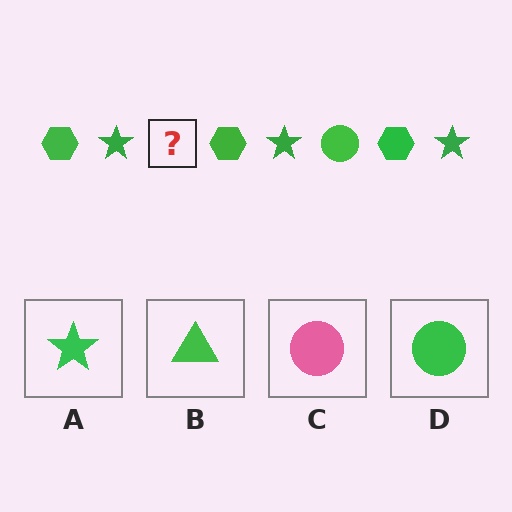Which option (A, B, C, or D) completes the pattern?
D.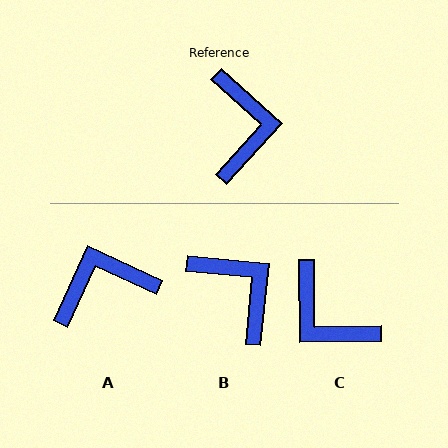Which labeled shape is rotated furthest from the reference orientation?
C, about 137 degrees away.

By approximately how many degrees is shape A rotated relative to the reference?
Approximately 107 degrees counter-clockwise.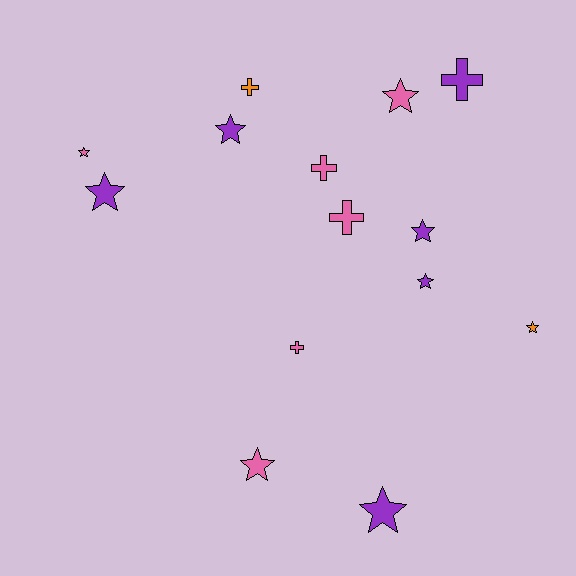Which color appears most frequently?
Purple, with 6 objects.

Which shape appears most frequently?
Star, with 9 objects.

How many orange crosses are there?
There is 1 orange cross.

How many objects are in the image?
There are 14 objects.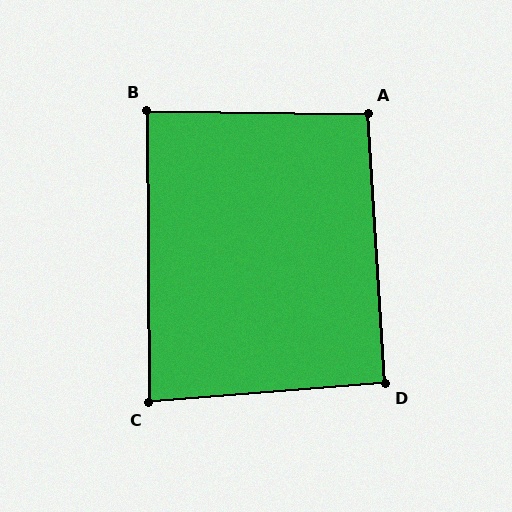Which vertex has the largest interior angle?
A, at approximately 94 degrees.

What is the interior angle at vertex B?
Approximately 89 degrees (approximately right).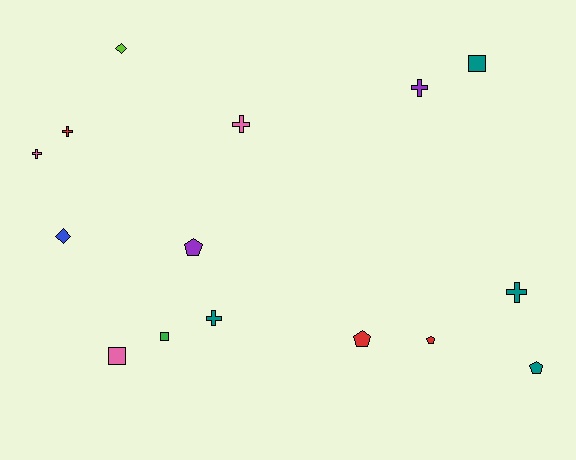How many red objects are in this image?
There are 3 red objects.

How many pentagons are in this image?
There are 4 pentagons.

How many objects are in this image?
There are 15 objects.